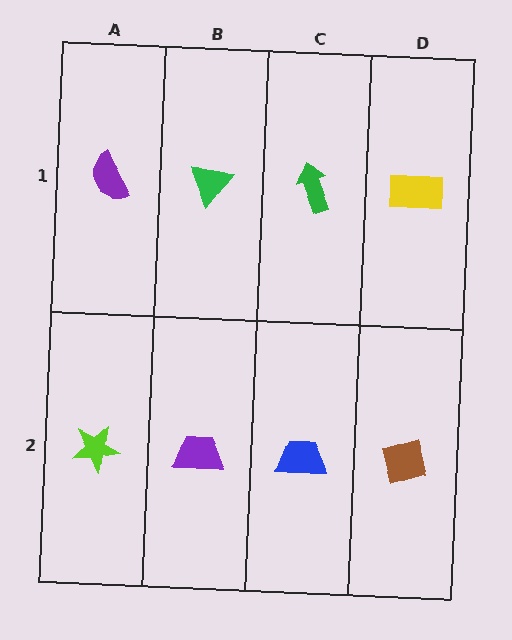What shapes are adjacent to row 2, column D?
A yellow rectangle (row 1, column D), a blue trapezoid (row 2, column C).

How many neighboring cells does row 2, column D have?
2.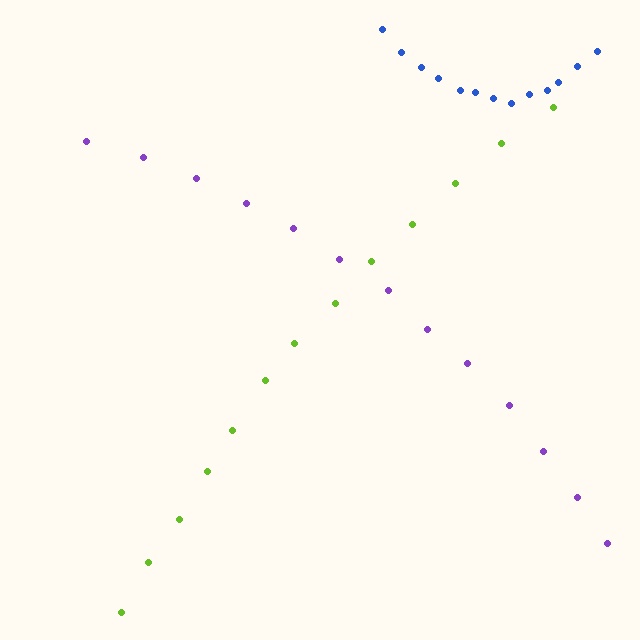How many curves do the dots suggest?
There are 3 distinct paths.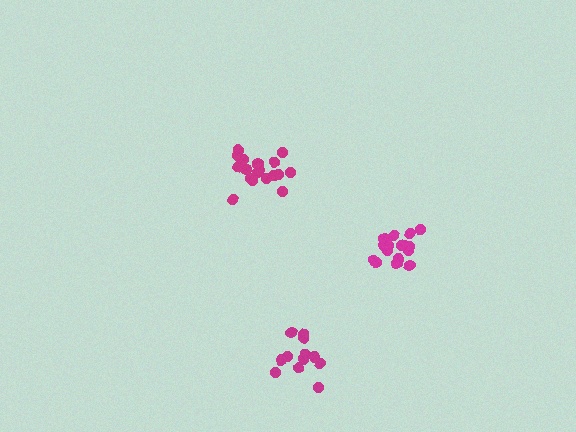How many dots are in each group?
Group 1: 16 dots, Group 2: 12 dots, Group 3: 18 dots (46 total).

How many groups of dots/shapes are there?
There are 3 groups.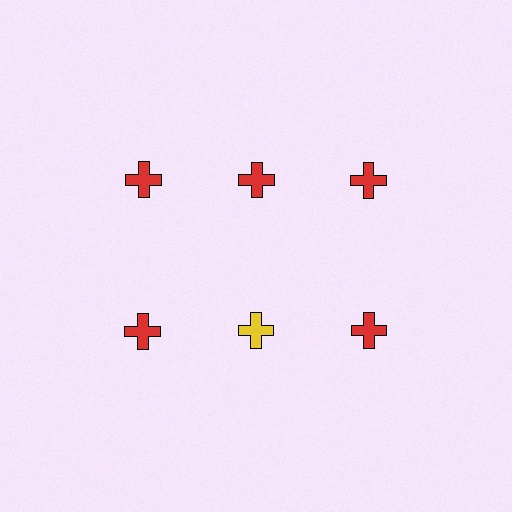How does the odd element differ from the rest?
It has a different color: yellow instead of red.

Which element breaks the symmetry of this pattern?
The yellow cross in the second row, second from left column breaks the symmetry. All other shapes are red crosses.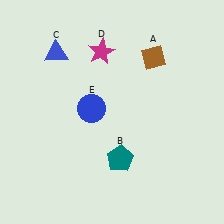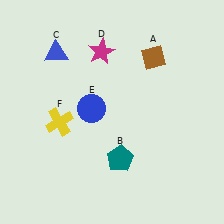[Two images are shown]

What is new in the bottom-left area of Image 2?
A yellow cross (F) was added in the bottom-left area of Image 2.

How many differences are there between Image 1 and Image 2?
There is 1 difference between the two images.